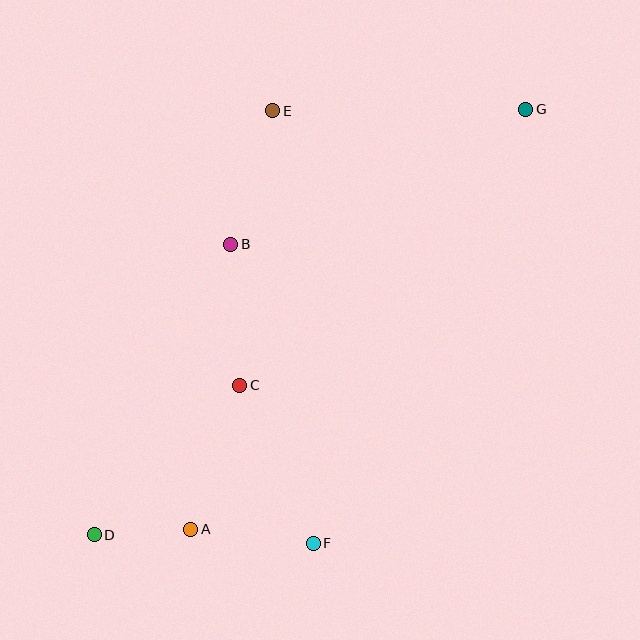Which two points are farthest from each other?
Points D and G are farthest from each other.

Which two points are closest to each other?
Points A and D are closest to each other.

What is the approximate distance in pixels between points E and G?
The distance between E and G is approximately 253 pixels.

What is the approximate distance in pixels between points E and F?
The distance between E and F is approximately 434 pixels.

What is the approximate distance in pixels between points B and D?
The distance between B and D is approximately 321 pixels.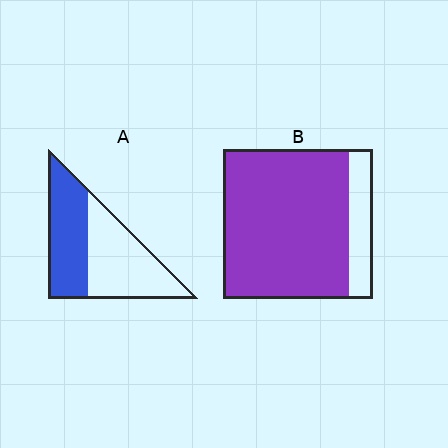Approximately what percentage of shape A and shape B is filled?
A is approximately 45% and B is approximately 85%.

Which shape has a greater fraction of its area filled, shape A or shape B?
Shape B.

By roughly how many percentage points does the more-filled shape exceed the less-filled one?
By roughly 40 percentage points (B over A).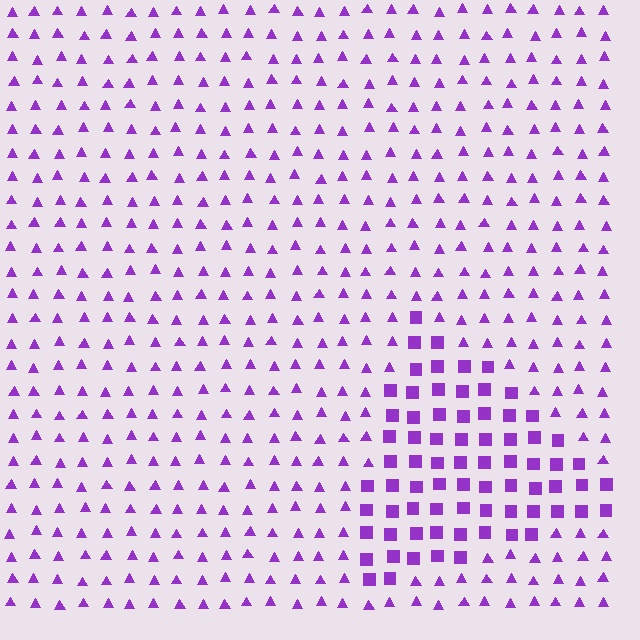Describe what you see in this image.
The image is filled with small purple elements arranged in a uniform grid. A triangle-shaped region contains squares, while the surrounding area contains triangles. The boundary is defined purely by the change in element shape.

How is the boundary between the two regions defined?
The boundary is defined by a change in element shape: squares inside vs. triangles outside. All elements share the same color and spacing.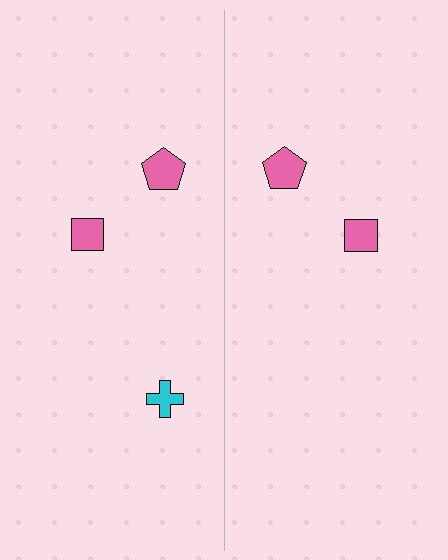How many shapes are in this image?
There are 5 shapes in this image.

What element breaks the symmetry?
A cyan cross is missing from the right side.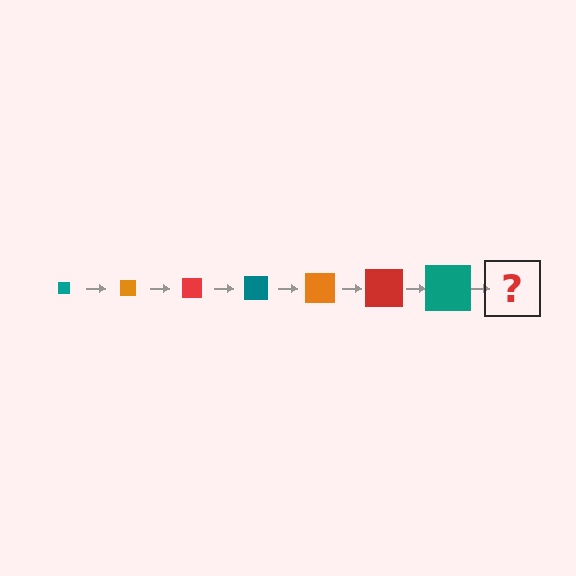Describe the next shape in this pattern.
It should be an orange square, larger than the previous one.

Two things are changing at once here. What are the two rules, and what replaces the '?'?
The two rules are that the square grows larger each step and the color cycles through teal, orange, and red. The '?' should be an orange square, larger than the previous one.